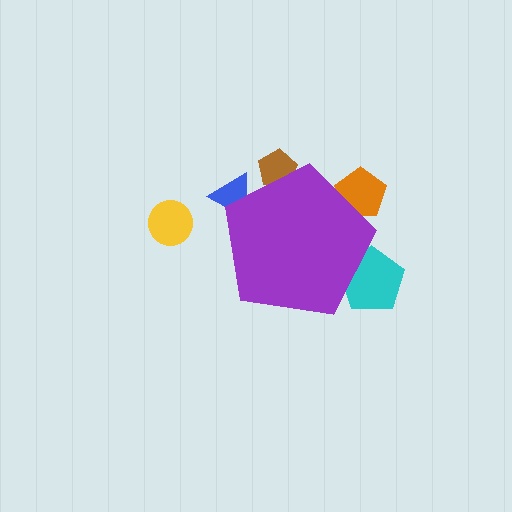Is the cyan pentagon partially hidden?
Yes, the cyan pentagon is partially hidden behind the purple pentagon.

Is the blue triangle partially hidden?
Yes, the blue triangle is partially hidden behind the purple pentagon.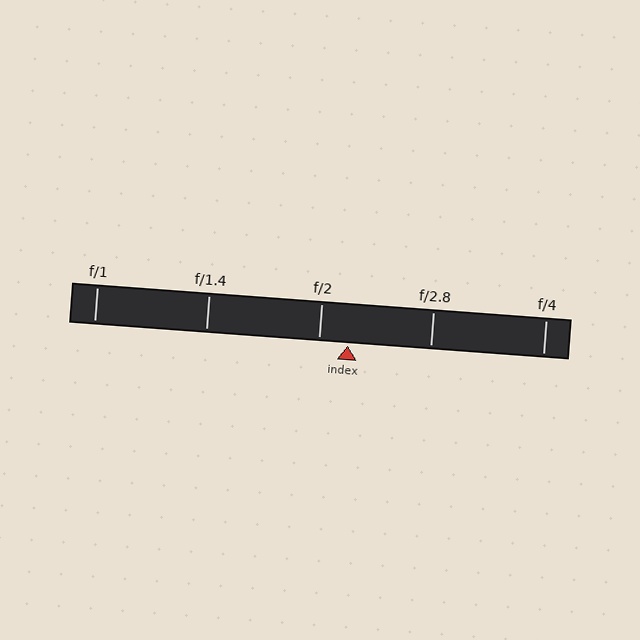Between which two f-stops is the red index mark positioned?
The index mark is between f/2 and f/2.8.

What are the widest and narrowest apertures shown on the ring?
The widest aperture shown is f/1 and the narrowest is f/4.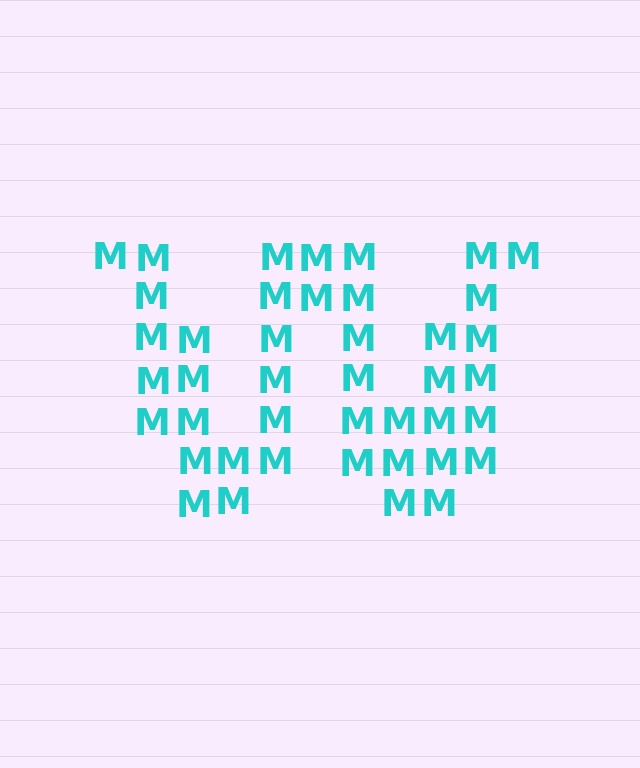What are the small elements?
The small elements are letter M's.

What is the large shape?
The large shape is the letter W.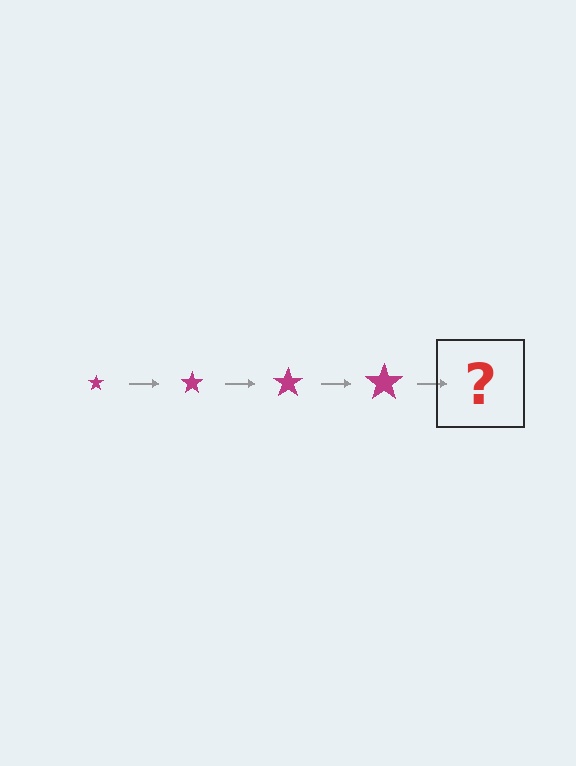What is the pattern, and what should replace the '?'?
The pattern is that the star gets progressively larger each step. The '?' should be a magenta star, larger than the previous one.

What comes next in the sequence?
The next element should be a magenta star, larger than the previous one.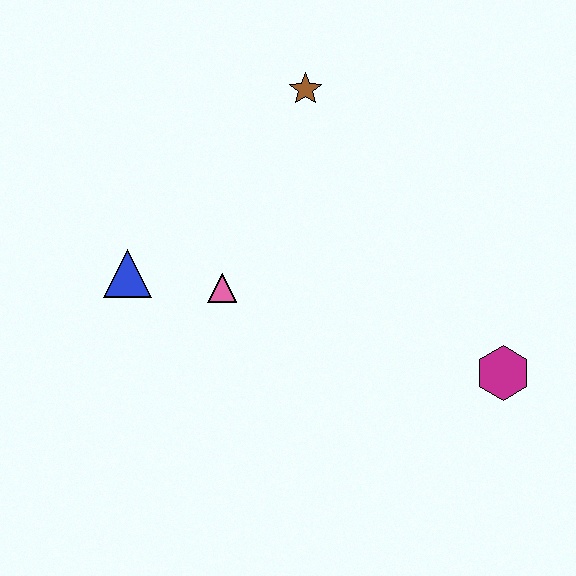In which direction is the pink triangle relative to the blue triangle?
The pink triangle is to the right of the blue triangle.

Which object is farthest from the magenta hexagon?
The blue triangle is farthest from the magenta hexagon.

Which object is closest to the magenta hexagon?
The pink triangle is closest to the magenta hexagon.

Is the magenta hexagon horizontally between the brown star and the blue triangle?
No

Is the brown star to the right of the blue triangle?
Yes